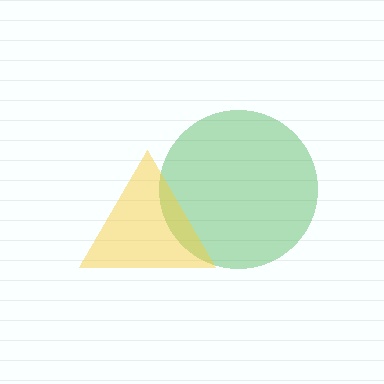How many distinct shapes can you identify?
There are 2 distinct shapes: a green circle, a yellow triangle.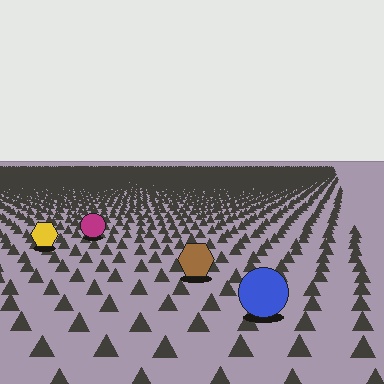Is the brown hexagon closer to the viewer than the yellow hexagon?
Yes. The brown hexagon is closer — you can tell from the texture gradient: the ground texture is coarser near it.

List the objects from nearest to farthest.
From nearest to farthest: the blue circle, the brown hexagon, the yellow hexagon, the magenta circle.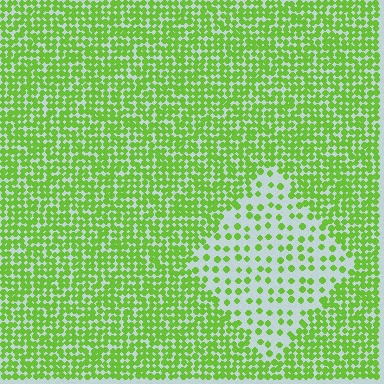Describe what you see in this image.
The image contains small lime elements arranged at two different densities. A diamond-shaped region is visible where the elements are less densely packed than the surrounding area.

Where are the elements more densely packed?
The elements are more densely packed outside the diamond boundary.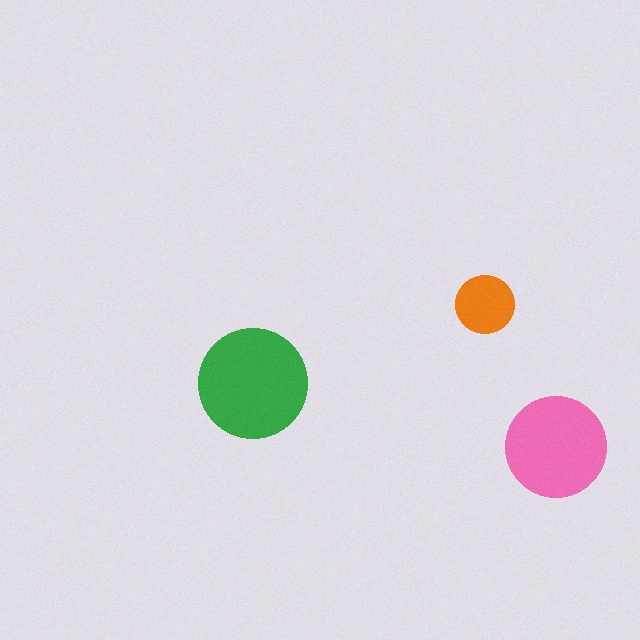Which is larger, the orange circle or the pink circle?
The pink one.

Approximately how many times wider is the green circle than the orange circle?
About 2 times wider.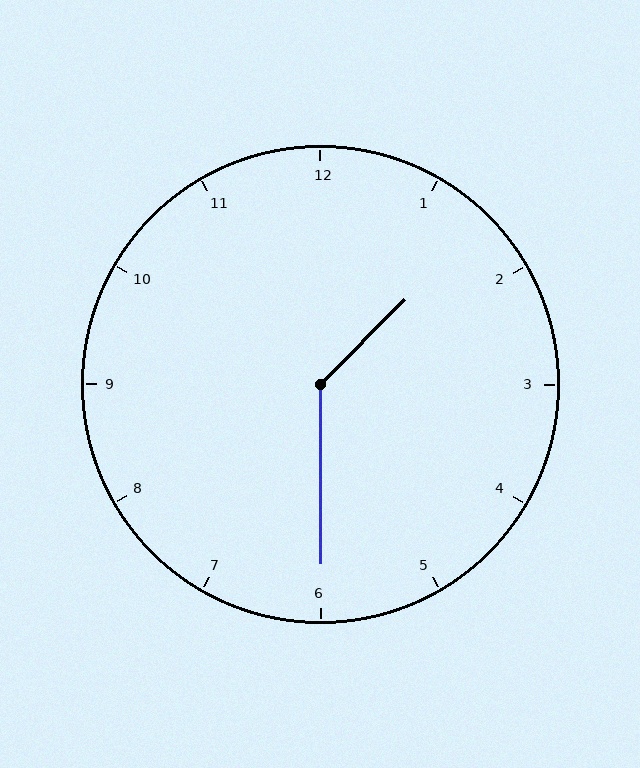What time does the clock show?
1:30.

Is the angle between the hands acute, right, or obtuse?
It is obtuse.